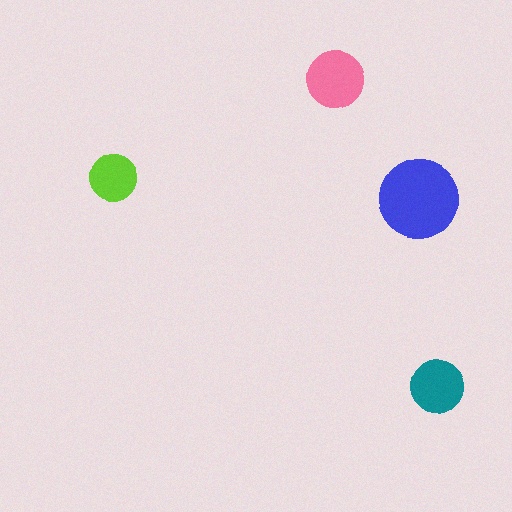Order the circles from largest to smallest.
the blue one, the pink one, the teal one, the lime one.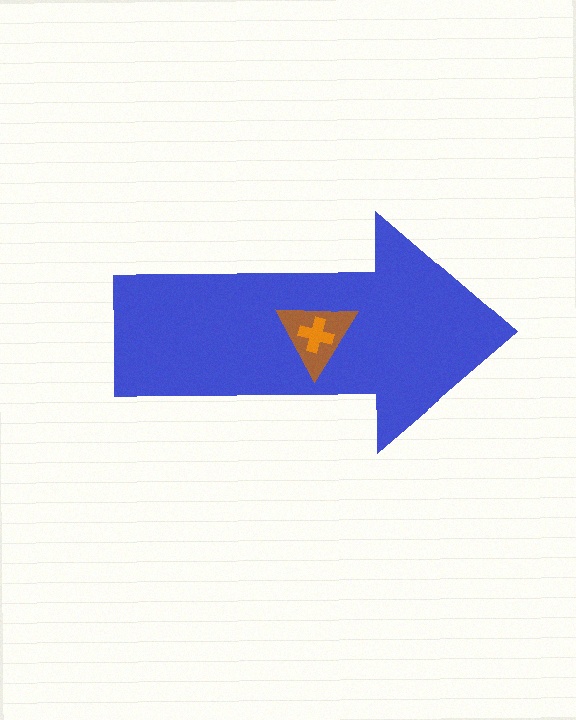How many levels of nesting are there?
3.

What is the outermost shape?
The blue arrow.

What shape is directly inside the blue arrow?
The brown triangle.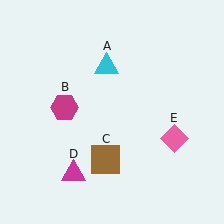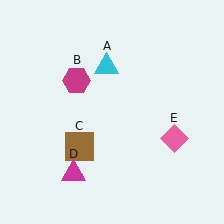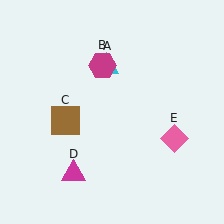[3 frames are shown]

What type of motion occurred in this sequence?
The magenta hexagon (object B), brown square (object C) rotated clockwise around the center of the scene.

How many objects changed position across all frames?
2 objects changed position: magenta hexagon (object B), brown square (object C).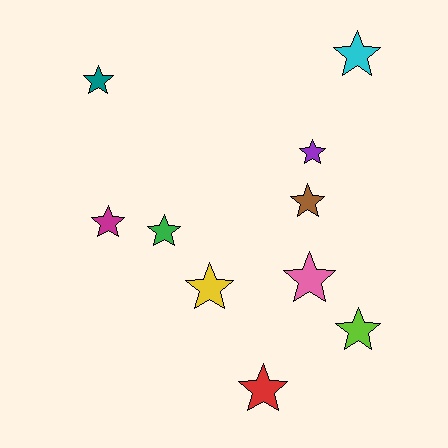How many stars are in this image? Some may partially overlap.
There are 10 stars.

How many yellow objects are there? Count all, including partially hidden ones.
There is 1 yellow object.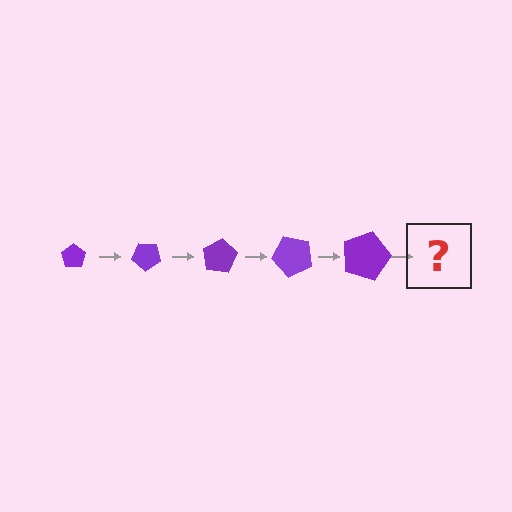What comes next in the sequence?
The next element should be a pentagon, larger than the previous one and rotated 200 degrees from the start.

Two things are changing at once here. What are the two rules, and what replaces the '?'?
The two rules are that the pentagon grows larger each step and it rotates 40 degrees each step. The '?' should be a pentagon, larger than the previous one and rotated 200 degrees from the start.